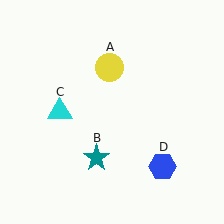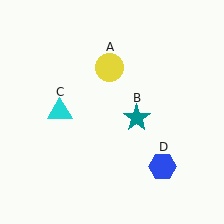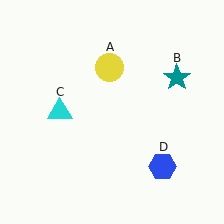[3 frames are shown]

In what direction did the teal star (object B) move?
The teal star (object B) moved up and to the right.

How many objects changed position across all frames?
1 object changed position: teal star (object B).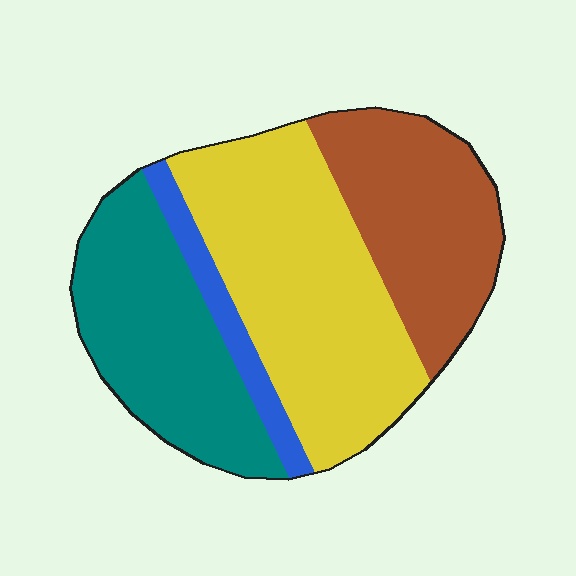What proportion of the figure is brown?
Brown covers 25% of the figure.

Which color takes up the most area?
Yellow, at roughly 40%.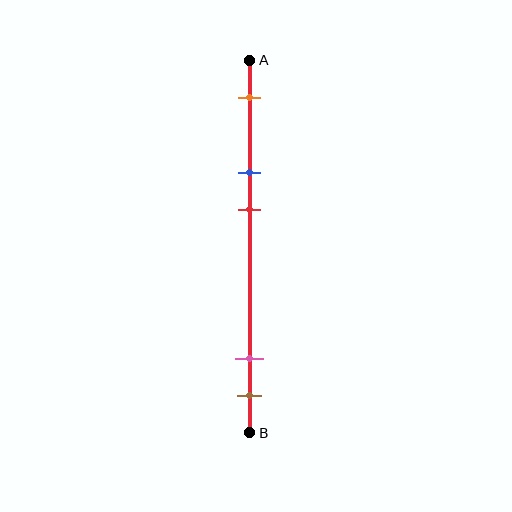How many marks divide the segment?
There are 5 marks dividing the segment.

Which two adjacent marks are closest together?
The pink and brown marks are the closest adjacent pair.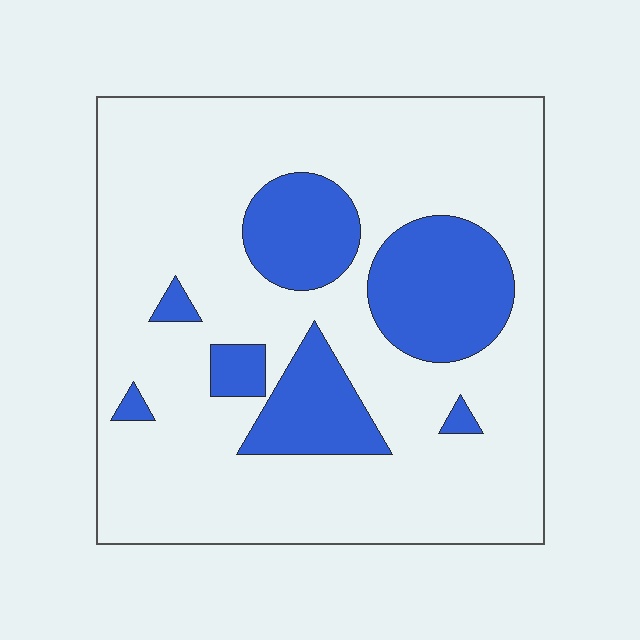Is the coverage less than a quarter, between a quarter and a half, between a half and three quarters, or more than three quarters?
Less than a quarter.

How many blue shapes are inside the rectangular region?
7.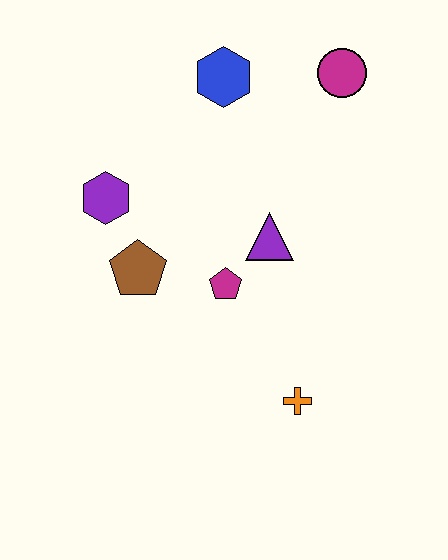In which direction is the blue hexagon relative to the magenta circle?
The blue hexagon is to the left of the magenta circle.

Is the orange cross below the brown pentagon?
Yes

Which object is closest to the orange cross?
The magenta pentagon is closest to the orange cross.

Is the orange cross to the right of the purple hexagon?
Yes